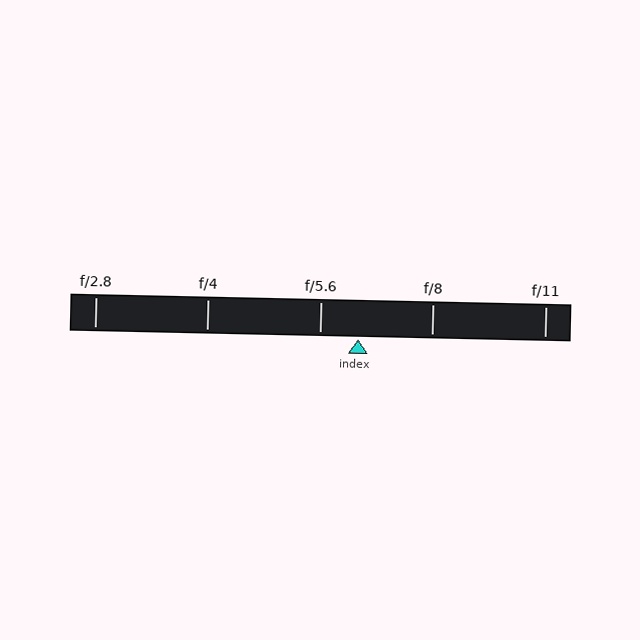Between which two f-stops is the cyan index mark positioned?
The index mark is between f/5.6 and f/8.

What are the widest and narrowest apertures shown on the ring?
The widest aperture shown is f/2.8 and the narrowest is f/11.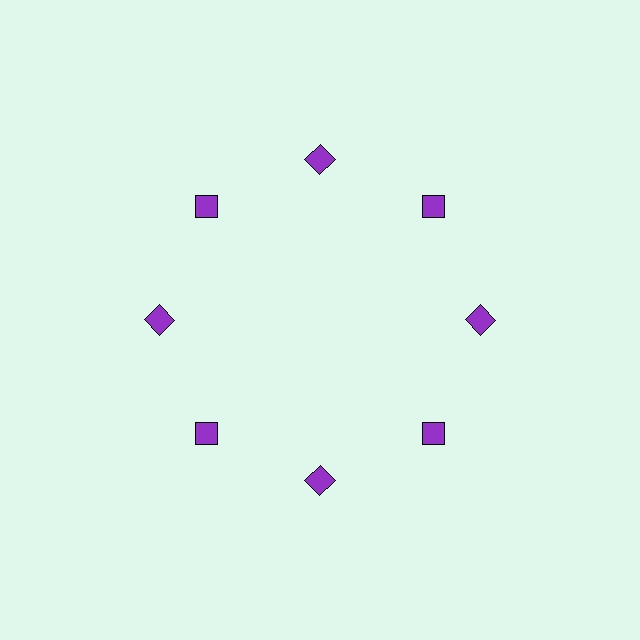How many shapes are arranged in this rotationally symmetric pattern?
There are 8 shapes, arranged in 8 groups of 1.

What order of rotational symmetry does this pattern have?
This pattern has 8-fold rotational symmetry.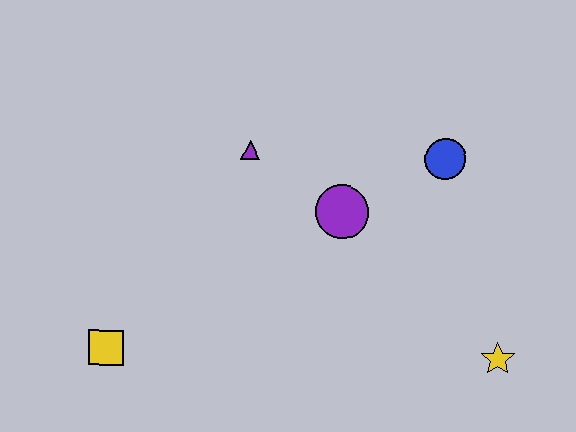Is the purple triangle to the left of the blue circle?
Yes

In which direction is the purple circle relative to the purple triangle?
The purple circle is to the right of the purple triangle.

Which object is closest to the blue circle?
The purple circle is closest to the blue circle.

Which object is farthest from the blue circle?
The yellow square is farthest from the blue circle.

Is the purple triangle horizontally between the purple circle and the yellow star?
No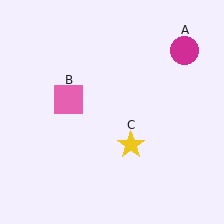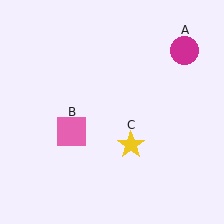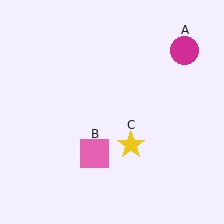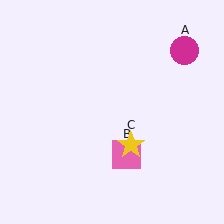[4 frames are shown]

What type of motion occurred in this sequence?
The pink square (object B) rotated counterclockwise around the center of the scene.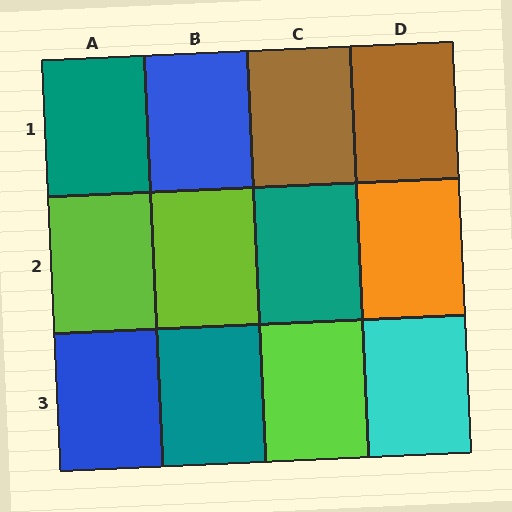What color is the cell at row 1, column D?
Brown.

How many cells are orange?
1 cell is orange.